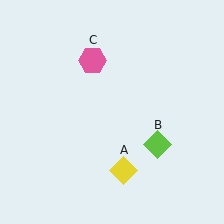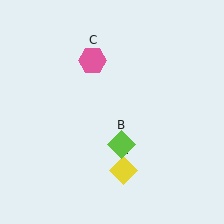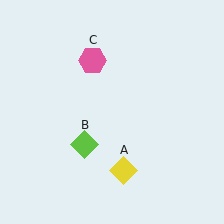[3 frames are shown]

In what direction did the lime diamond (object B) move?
The lime diamond (object B) moved left.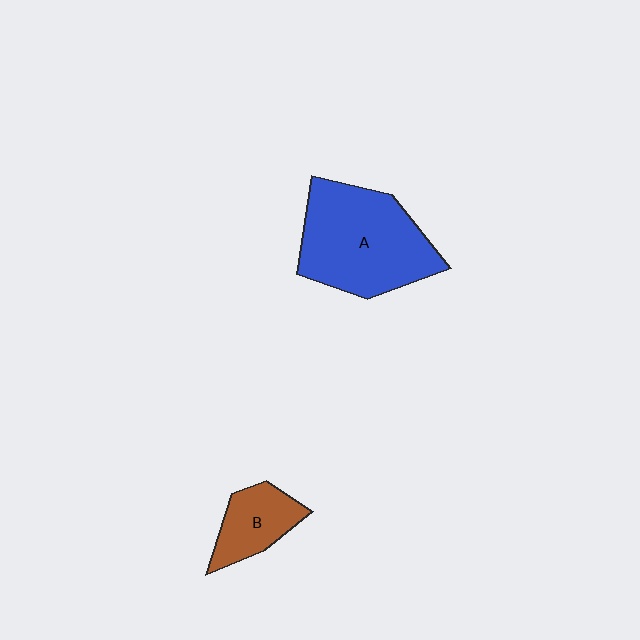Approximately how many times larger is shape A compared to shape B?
Approximately 2.4 times.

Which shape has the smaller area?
Shape B (brown).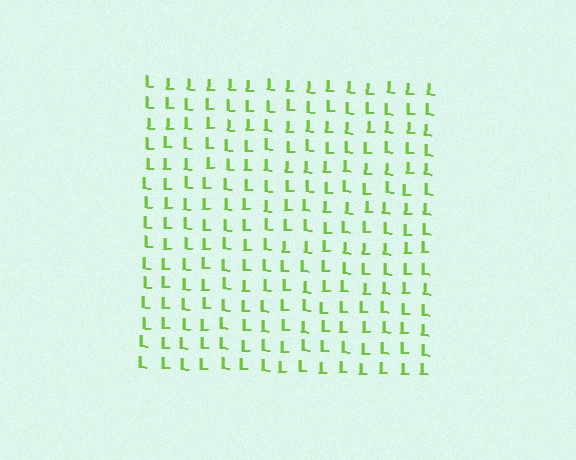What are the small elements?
The small elements are letter L's.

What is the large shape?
The large shape is a square.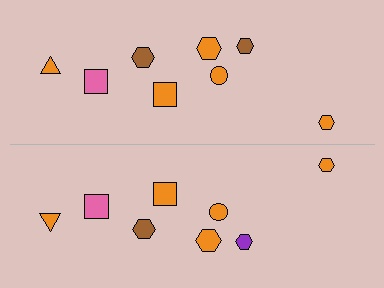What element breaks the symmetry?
The purple hexagon on the bottom side breaks the symmetry — its mirror counterpart is brown.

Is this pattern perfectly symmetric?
No, the pattern is not perfectly symmetric. The purple hexagon on the bottom side breaks the symmetry — its mirror counterpart is brown.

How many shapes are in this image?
There are 16 shapes in this image.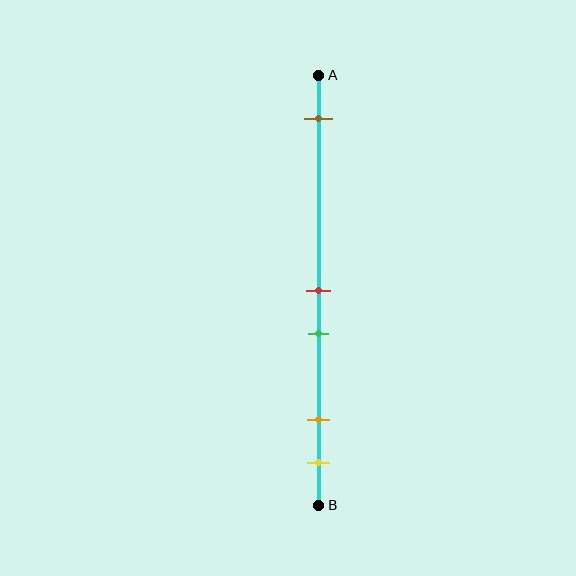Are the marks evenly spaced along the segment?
No, the marks are not evenly spaced.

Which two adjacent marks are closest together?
The red and green marks are the closest adjacent pair.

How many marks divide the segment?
There are 5 marks dividing the segment.